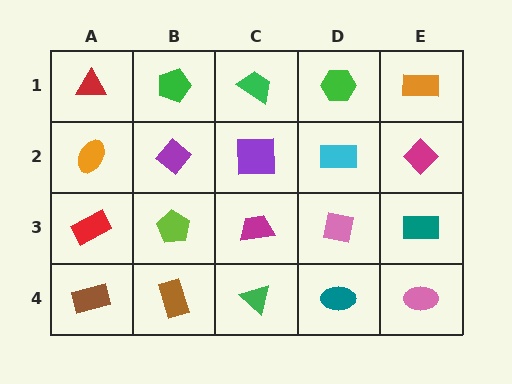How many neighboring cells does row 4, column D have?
3.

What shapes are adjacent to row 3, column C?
A purple square (row 2, column C), a green triangle (row 4, column C), a lime pentagon (row 3, column B), a pink square (row 3, column D).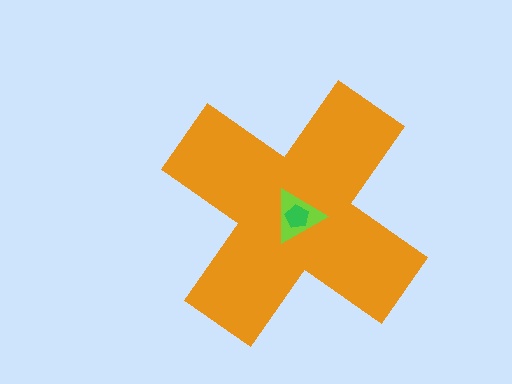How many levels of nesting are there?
3.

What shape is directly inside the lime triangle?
The green pentagon.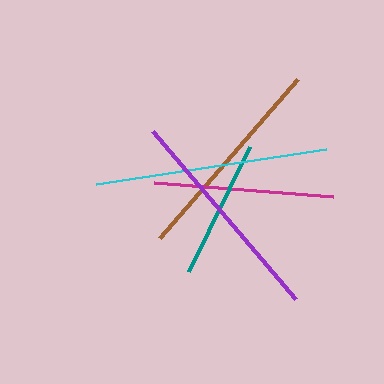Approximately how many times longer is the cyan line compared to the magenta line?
The cyan line is approximately 1.3 times the length of the magenta line.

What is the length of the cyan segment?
The cyan segment is approximately 233 pixels long.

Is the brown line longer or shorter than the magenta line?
The brown line is longer than the magenta line.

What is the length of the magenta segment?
The magenta segment is approximately 180 pixels long.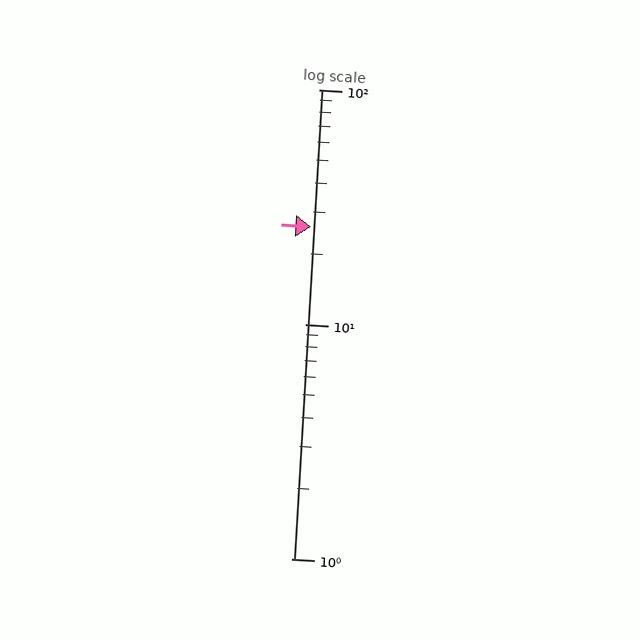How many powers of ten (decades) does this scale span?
The scale spans 2 decades, from 1 to 100.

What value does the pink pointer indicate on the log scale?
The pointer indicates approximately 26.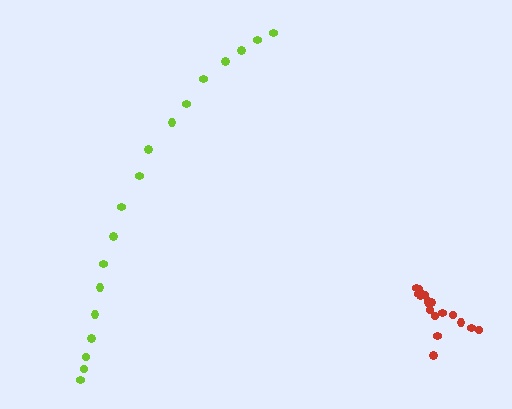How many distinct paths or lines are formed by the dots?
There are 2 distinct paths.